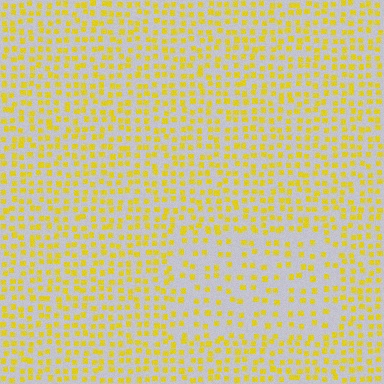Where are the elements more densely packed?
The elements are more densely packed outside the rectangle boundary.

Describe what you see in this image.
The image contains small yellow elements arranged at two different densities. A rectangle-shaped region is visible where the elements are less densely packed than the surrounding area.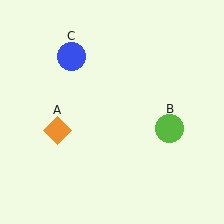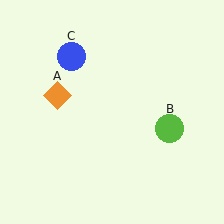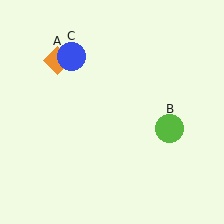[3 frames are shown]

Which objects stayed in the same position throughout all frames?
Lime circle (object B) and blue circle (object C) remained stationary.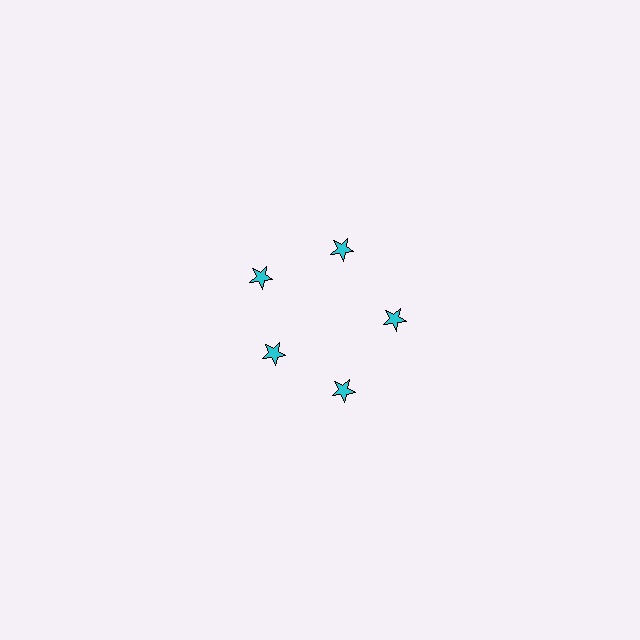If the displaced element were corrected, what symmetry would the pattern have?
It would have 5-fold rotational symmetry — the pattern would map onto itself every 72 degrees.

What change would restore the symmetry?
The symmetry would be restored by moving it outward, back onto the ring so that all 5 stars sit at equal angles and equal distance from the center.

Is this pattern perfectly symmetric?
No. The 5 cyan stars are arranged in a ring, but one element near the 8 o'clock position is pulled inward toward the center, breaking the 5-fold rotational symmetry.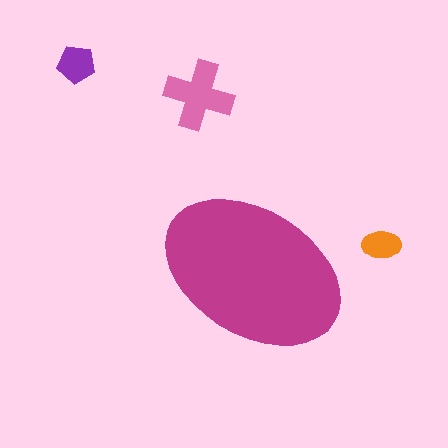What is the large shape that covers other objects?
A magenta ellipse.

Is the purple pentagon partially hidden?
No, the purple pentagon is fully visible.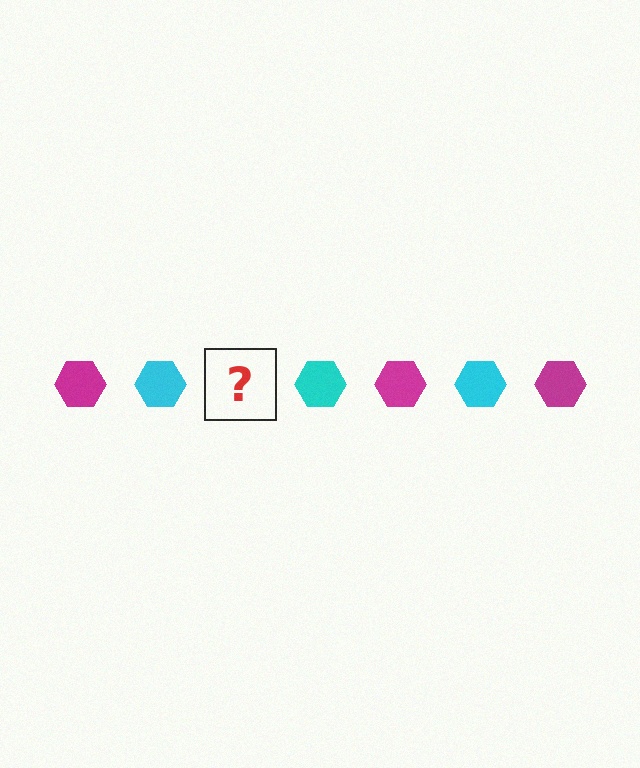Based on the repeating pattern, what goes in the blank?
The blank should be a magenta hexagon.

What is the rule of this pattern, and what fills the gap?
The rule is that the pattern cycles through magenta, cyan hexagons. The gap should be filled with a magenta hexagon.